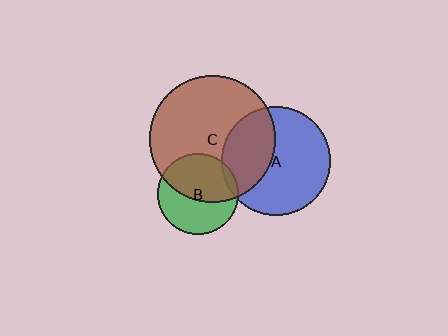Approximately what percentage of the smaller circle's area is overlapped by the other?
Approximately 5%.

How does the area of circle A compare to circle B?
Approximately 1.8 times.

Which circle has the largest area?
Circle C (brown).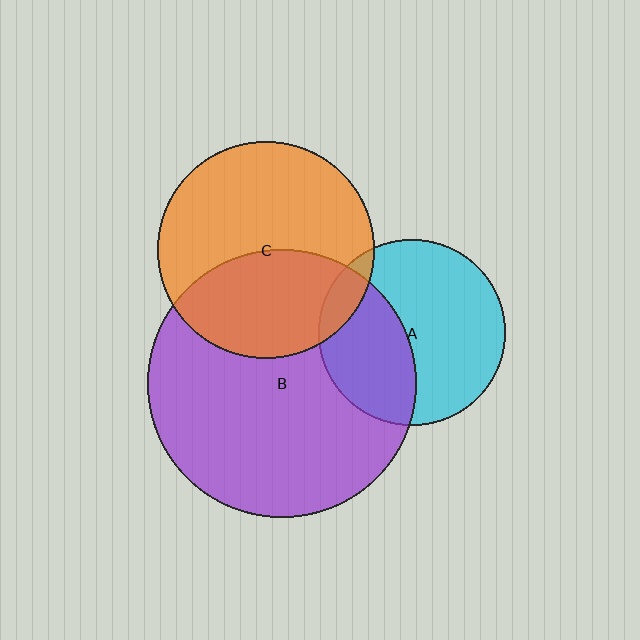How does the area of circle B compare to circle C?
Approximately 1.5 times.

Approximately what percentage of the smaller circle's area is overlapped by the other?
Approximately 40%.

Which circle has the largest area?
Circle B (purple).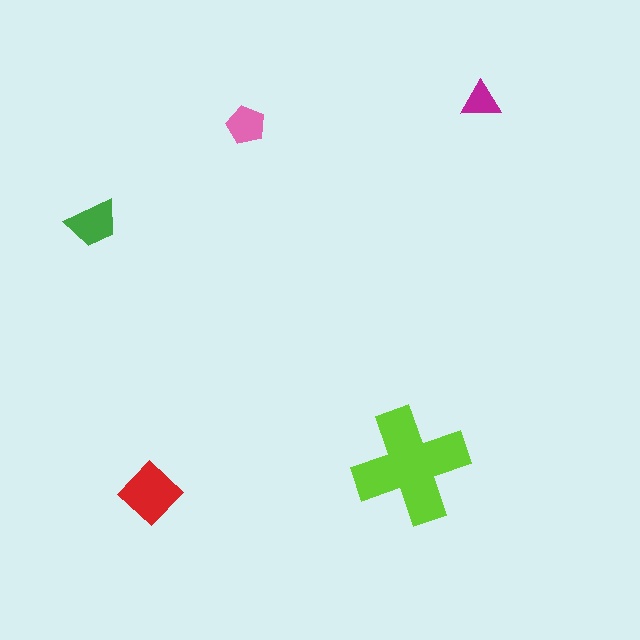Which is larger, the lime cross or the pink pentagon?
The lime cross.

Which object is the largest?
The lime cross.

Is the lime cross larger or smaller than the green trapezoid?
Larger.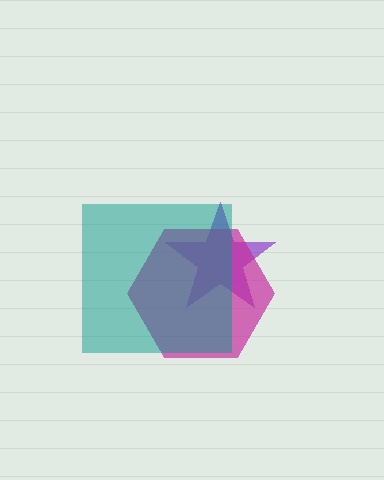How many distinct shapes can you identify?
There are 3 distinct shapes: a purple star, a magenta hexagon, a teal square.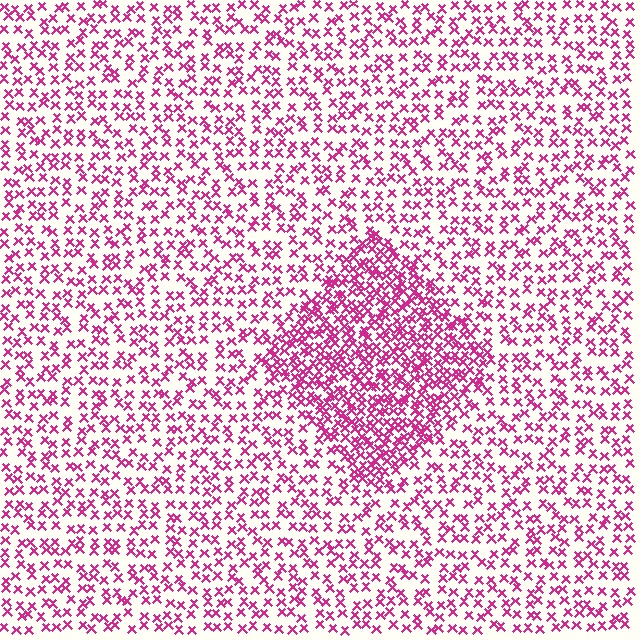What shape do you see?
I see a diamond.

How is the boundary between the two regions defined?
The boundary is defined by a change in element density (approximately 2.1x ratio). All elements are the same color, size, and shape.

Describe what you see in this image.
The image contains small magenta elements arranged at two different densities. A diamond-shaped region is visible where the elements are more densely packed than the surrounding area.